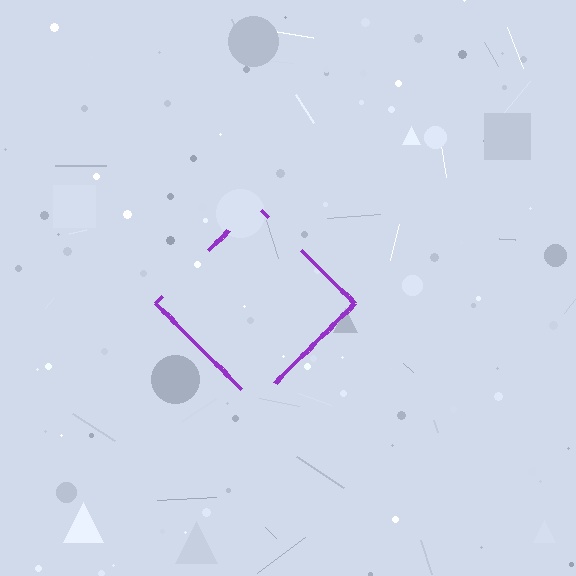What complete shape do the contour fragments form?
The contour fragments form a diamond.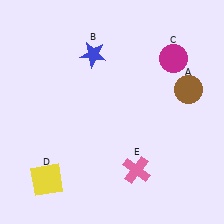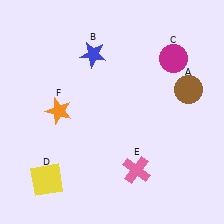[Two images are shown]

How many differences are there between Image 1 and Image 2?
There is 1 difference between the two images.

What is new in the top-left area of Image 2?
An orange star (F) was added in the top-left area of Image 2.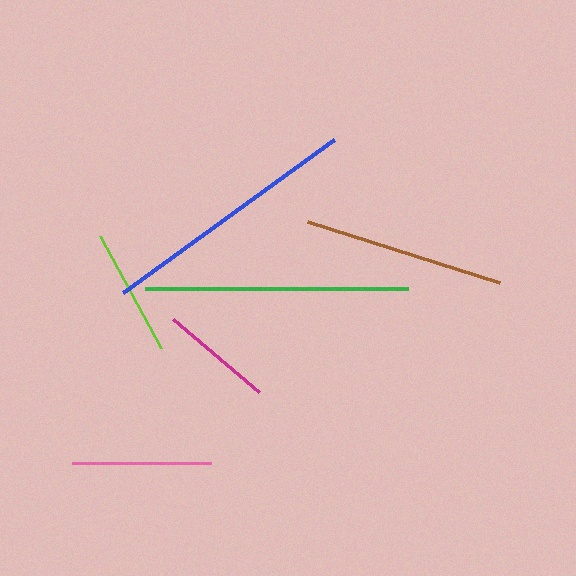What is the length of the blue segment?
The blue segment is approximately 261 pixels long.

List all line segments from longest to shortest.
From longest to shortest: green, blue, brown, pink, lime, magenta.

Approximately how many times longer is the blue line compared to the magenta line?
The blue line is approximately 2.3 times the length of the magenta line.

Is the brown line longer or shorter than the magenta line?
The brown line is longer than the magenta line.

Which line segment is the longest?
The green line is the longest at approximately 263 pixels.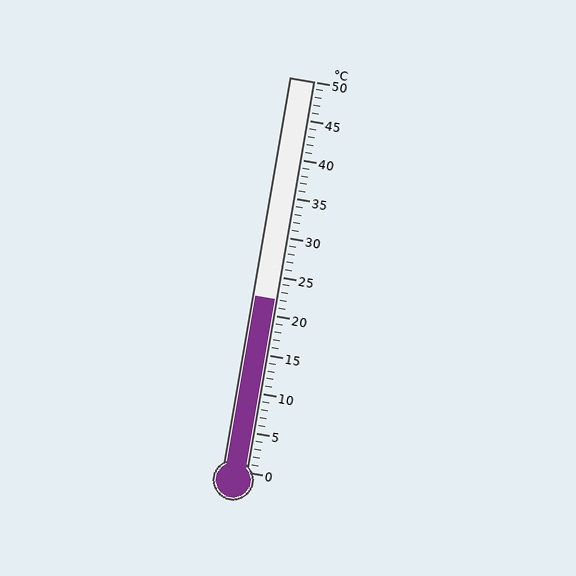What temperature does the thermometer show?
The thermometer shows approximately 22°C.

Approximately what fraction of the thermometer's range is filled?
The thermometer is filled to approximately 45% of its range.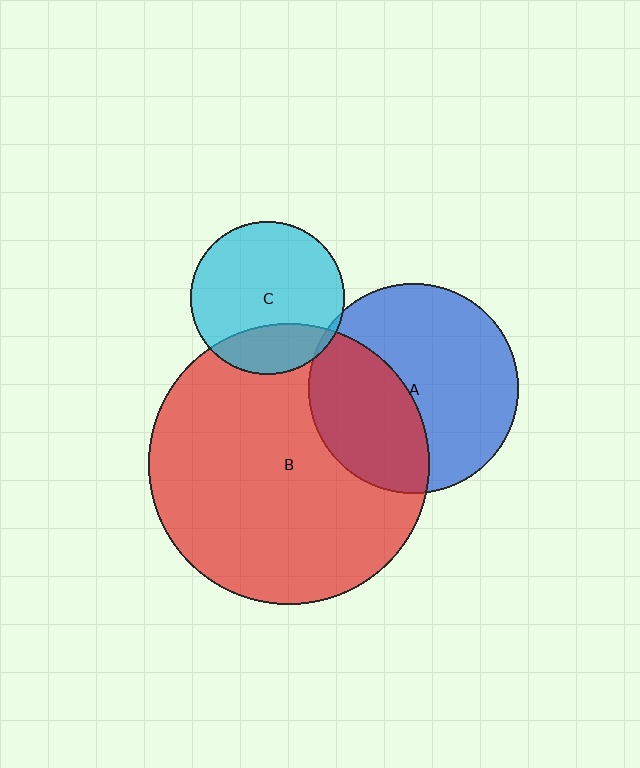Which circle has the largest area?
Circle B (red).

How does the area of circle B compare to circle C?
Approximately 3.4 times.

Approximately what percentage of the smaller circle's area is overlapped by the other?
Approximately 25%.